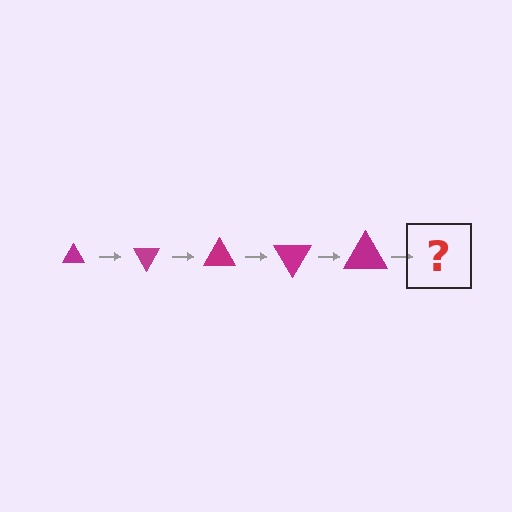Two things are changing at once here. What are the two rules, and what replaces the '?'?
The two rules are that the triangle grows larger each step and it rotates 60 degrees each step. The '?' should be a triangle, larger than the previous one and rotated 300 degrees from the start.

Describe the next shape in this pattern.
It should be a triangle, larger than the previous one and rotated 300 degrees from the start.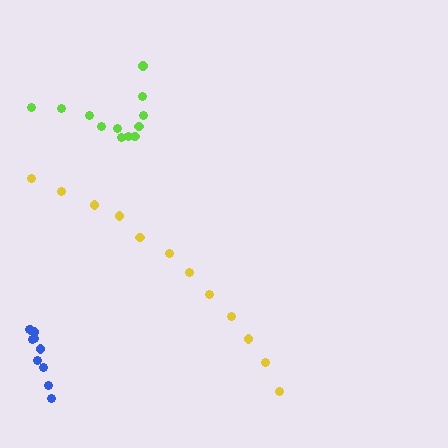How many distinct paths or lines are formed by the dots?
There are 3 distinct paths.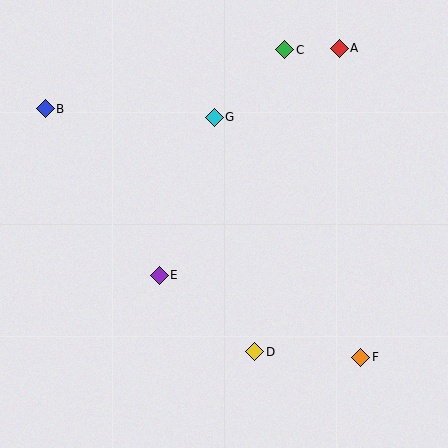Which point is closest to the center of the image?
Point E at (159, 275) is closest to the center.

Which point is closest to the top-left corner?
Point B is closest to the top-left corner.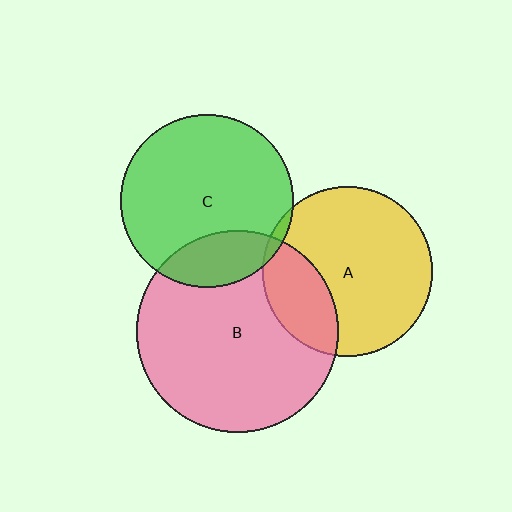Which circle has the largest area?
Circle B (pink).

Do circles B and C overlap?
Yes.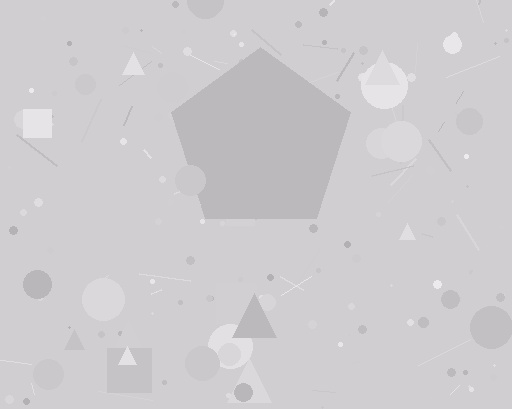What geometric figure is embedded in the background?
A pentagon is embedded in the background.